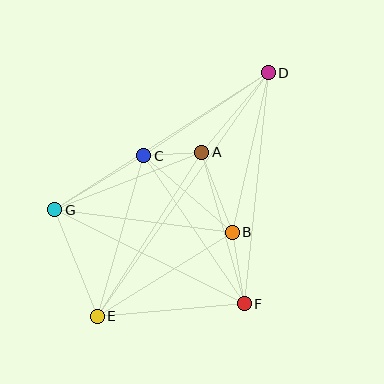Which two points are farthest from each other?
Points D and E are farthest from each other.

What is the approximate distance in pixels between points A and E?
The distance between A and E is approximately 194 pixels.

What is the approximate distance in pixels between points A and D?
The distance between A and D is approximately 104 pixels.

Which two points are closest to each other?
Points A and C are closest to each other.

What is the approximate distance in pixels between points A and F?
The distance between A and F is approximately 158 pixels.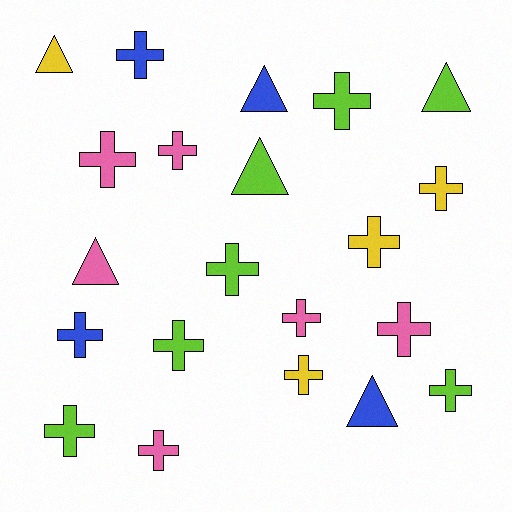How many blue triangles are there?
There are 2 blue triangles.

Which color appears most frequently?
Lime, with 7 objects.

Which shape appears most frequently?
Cross, with 15 objects.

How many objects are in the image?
There are 21 objects.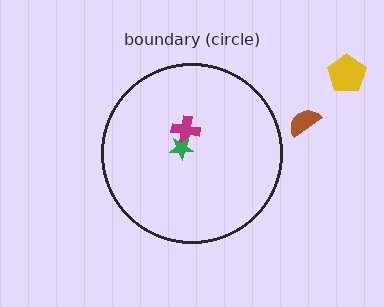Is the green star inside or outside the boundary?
Inside.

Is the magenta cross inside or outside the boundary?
Inside.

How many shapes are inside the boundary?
2 inside, 2 outside.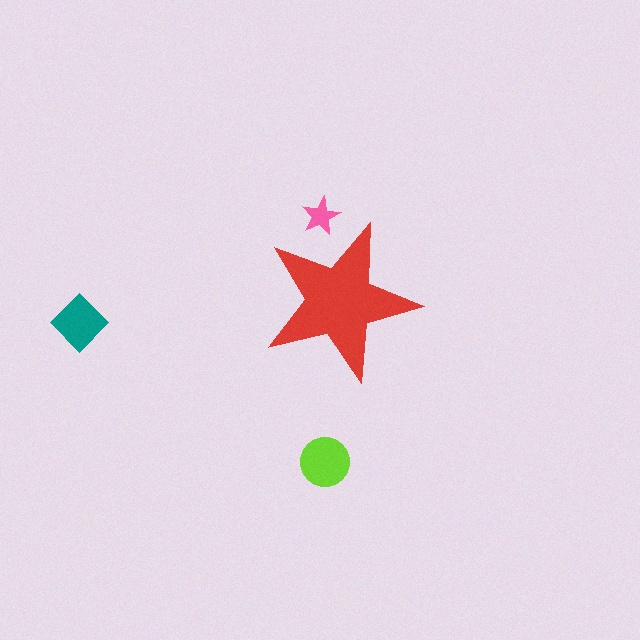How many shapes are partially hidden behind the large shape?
1 shape is partially hidden.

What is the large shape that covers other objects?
A red star.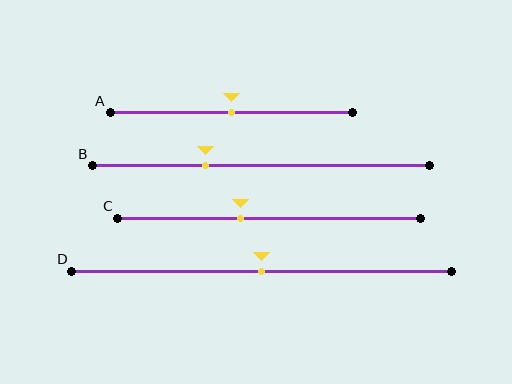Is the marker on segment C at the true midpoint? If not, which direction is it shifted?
No, the marker on segment C is shifted to the left by about 10% of the segment length.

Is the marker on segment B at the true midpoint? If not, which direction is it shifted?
No, the marker on segment B is shifted to the left by about 16% of the segment length.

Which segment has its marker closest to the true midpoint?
Segment A has its marker closest to the true midpoint.